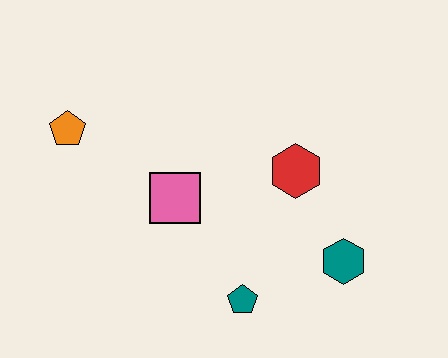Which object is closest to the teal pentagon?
The teal hexagon is closest to the teal pentagon.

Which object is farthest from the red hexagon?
The orange pentagon is farthest from the red hexagon.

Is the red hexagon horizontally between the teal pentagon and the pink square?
No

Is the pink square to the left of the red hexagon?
Yes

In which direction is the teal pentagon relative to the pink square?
The teal pentagon is below the pink square.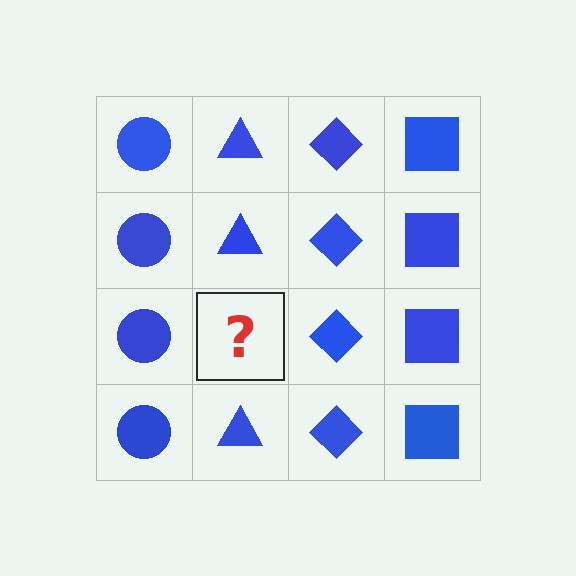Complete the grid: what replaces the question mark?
The question mark should be replaced with a blue triangle.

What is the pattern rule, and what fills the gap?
The rule is that each column has a consistent shape. The gap should be filled with a blue triangle.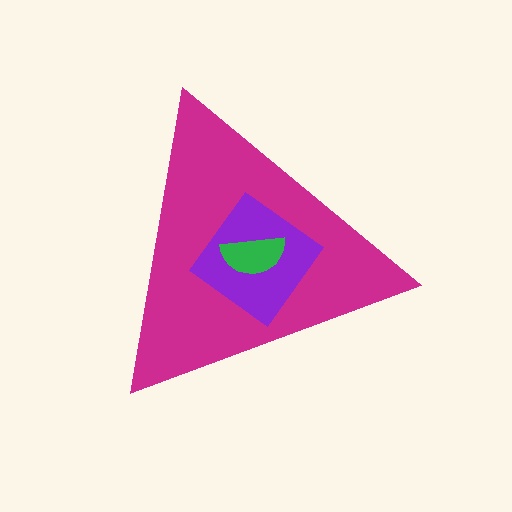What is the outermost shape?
The magenta triangle.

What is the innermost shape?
The green semicircle.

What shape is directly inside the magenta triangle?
The purple diamond.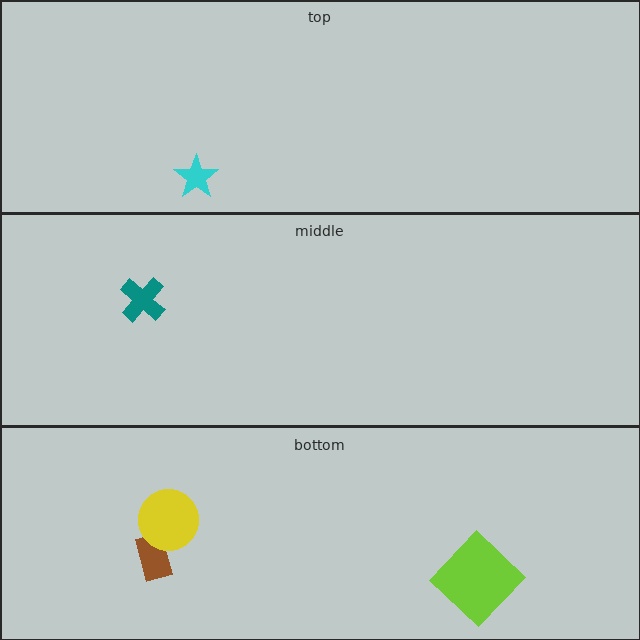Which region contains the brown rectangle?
The bottom region.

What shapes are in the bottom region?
The lime diamond, the brown rectangle, the yellow circle.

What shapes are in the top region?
The cyan star.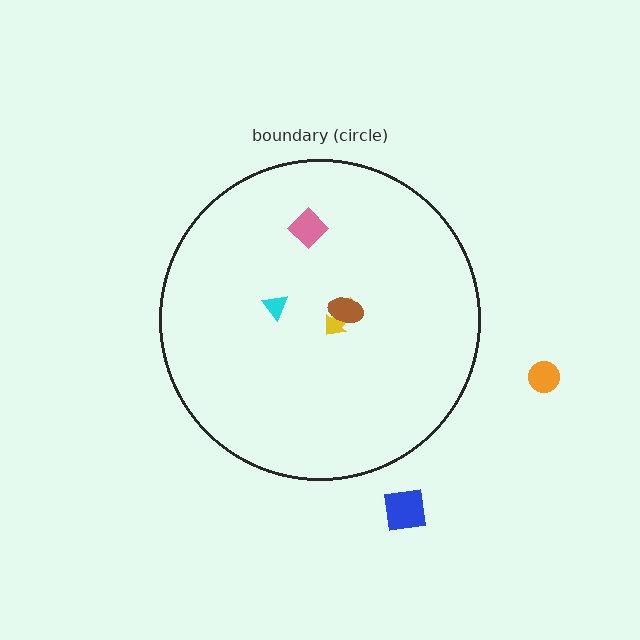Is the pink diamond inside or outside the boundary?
Inside.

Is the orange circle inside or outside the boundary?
Outside.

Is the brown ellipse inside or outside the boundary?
Inside.